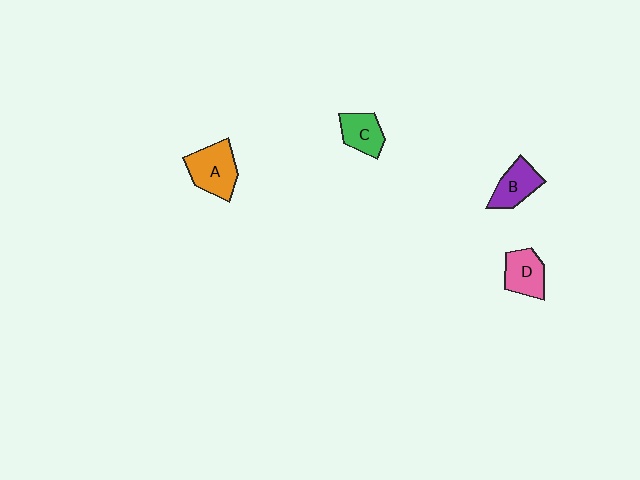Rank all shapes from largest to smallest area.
From largest to smallest: A (orange), D (pink), B (purple), C (green).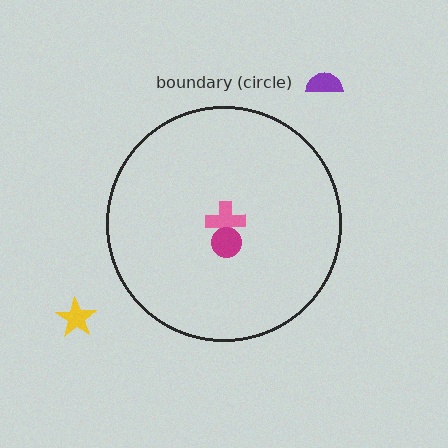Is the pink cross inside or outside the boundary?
Inside.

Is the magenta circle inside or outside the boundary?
Inside.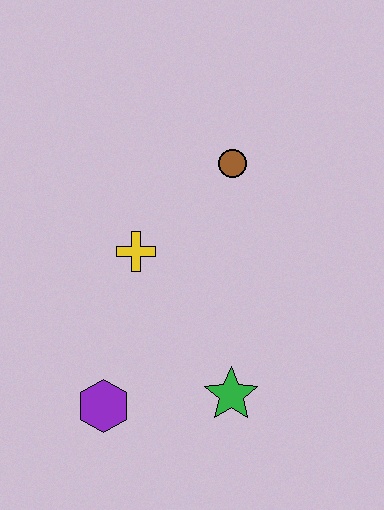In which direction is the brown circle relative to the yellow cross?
The brown circle is to the right of the yellow cross.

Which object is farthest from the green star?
The brown circle is farthest from the green star.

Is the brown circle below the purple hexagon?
No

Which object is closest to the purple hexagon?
The green star is closest to the purple hexagon.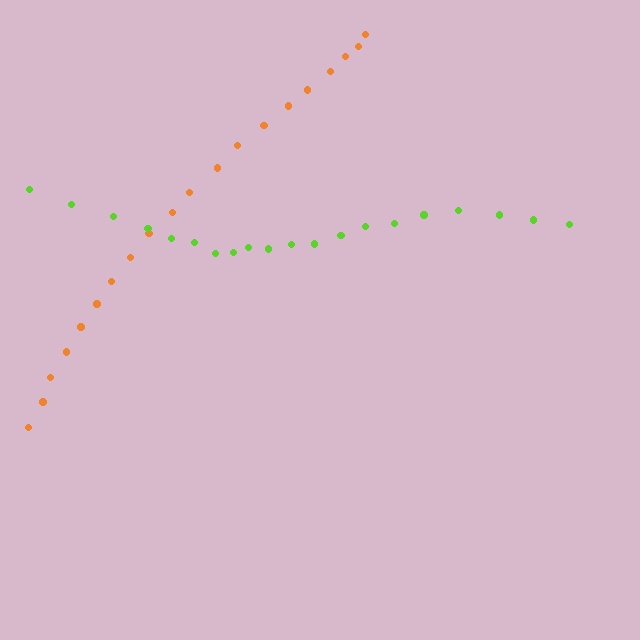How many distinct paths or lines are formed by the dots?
There are 2 distinct paths.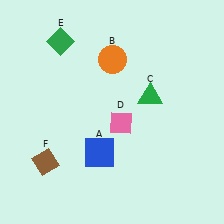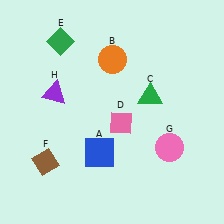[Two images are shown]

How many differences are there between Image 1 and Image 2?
There are 2 differences between the two images.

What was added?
A pink circle (G), a purple triangle (H) were added in Image 2.